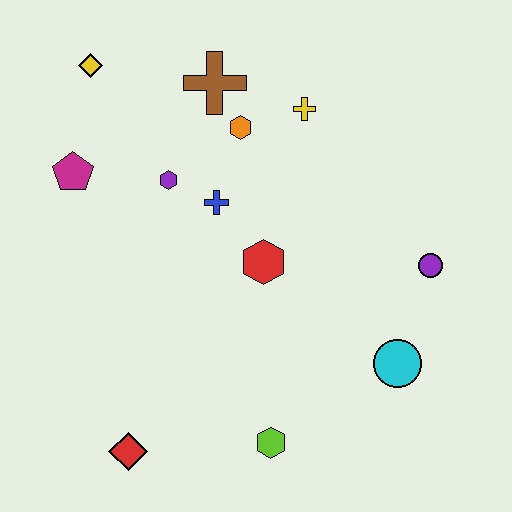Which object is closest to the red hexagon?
The blue cross is closest to the red hexagon.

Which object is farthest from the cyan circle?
The yellow diamond is farthest from the cyan circle.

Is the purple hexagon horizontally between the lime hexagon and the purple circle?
No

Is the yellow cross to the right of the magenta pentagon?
Yes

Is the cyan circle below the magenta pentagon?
Yes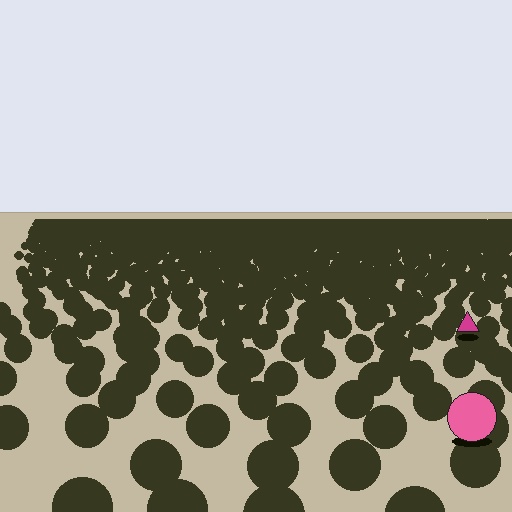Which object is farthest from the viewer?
The magenta triangle is farthest from the viewer. It appears smaller and the ground texture around it is denser.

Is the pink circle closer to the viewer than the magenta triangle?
Yes. The pink circle is closer — you can tell from the texture gradient: the ground texture is coarser near it.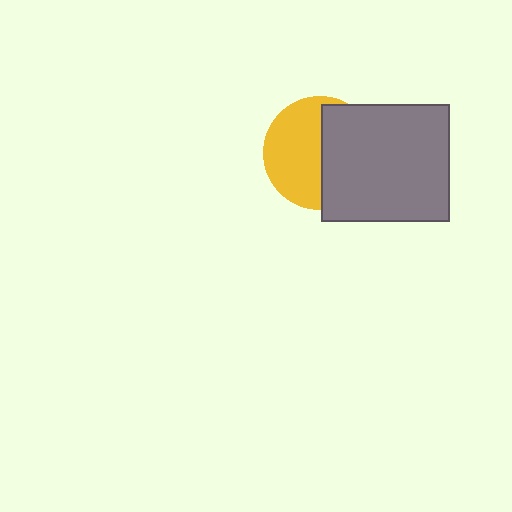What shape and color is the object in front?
The object in front is a gray rectangle.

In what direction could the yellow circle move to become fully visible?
The yellow circle could move left. That would shift it out from behind the gray rectangle entirely.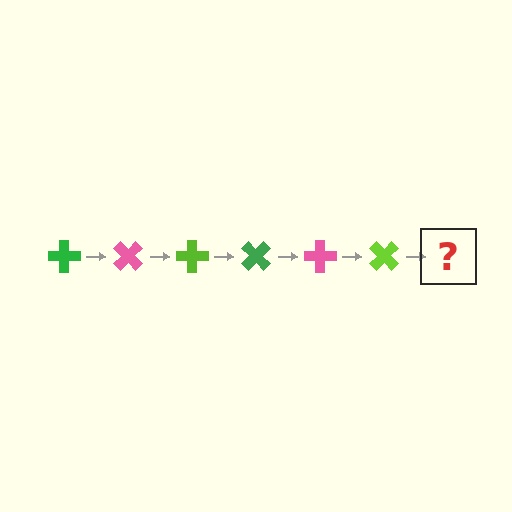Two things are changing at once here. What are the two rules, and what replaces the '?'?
The two rules are that it rotates 45 degrees each step and the color cycles through green, pink, and lime. The '?' should be a green cross, rotated 270 degrees from the start.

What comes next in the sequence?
The next element should be a green cross, rotated 270 degrees from the start.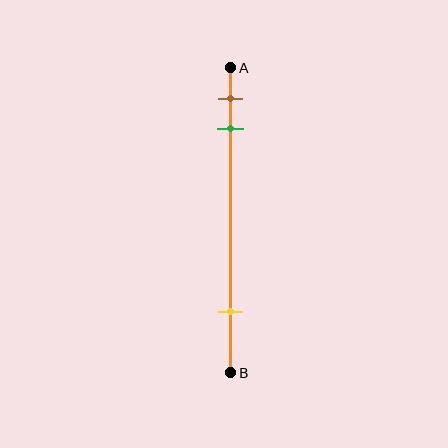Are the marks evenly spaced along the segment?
No, the marks are not evenly spaced.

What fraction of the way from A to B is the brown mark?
The brown mark is approximately 10% (0.1) of the way from A to B.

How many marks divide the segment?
There are 3 marks dividing the segment.